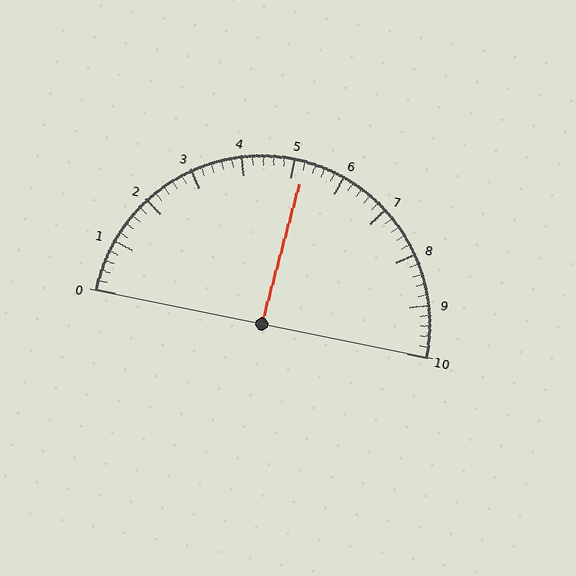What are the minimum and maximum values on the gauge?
The gauge ranges from 0 to 10.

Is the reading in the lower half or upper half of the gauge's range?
The reading is in the upper half of the range (0 to 10).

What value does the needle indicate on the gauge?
The needle indicates approximately 5.2.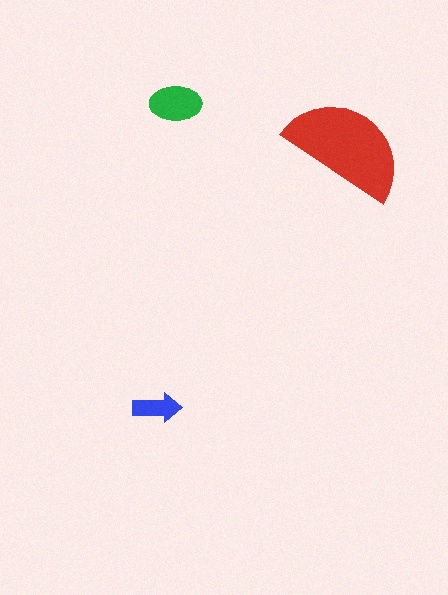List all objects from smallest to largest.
The blue arrow, the green ellipse, the red semicircle.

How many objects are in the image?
There are 3 objects in the image.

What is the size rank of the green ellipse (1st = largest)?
2nd.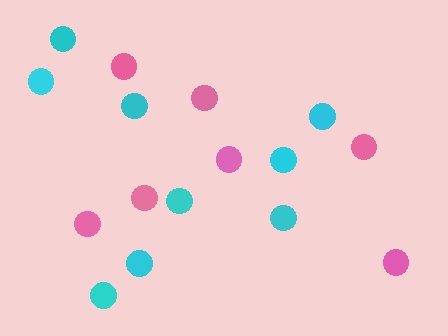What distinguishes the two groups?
There are 2 groups: one group of pink circles (7) and one group of cyan circles (9).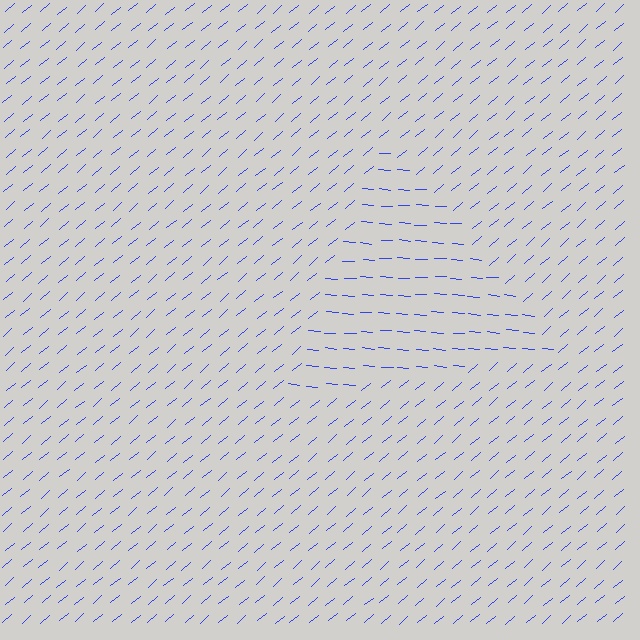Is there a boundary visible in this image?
Yes, there is a texture boundary formed by a change in line orientation.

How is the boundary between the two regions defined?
The boundary is defined purely by a change in line orientation (approximately 45 degrees difference). All lines are the same color and thickness.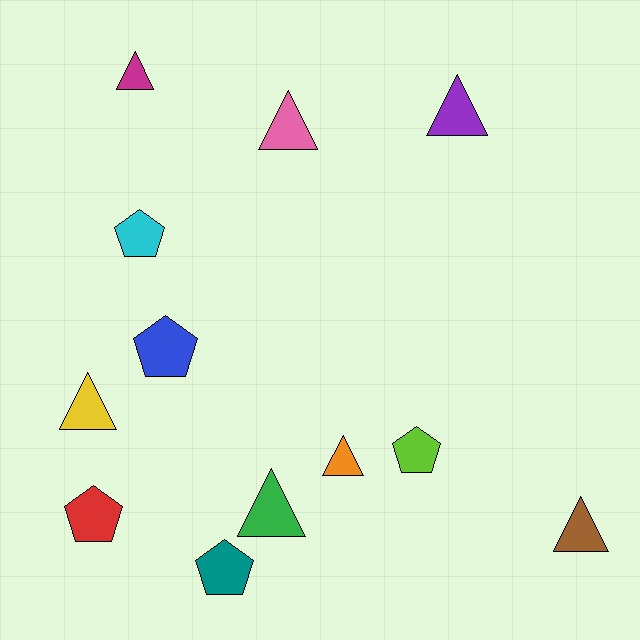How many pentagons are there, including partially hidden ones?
There are 5 pentagons.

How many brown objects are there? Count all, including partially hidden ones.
There is 1 brown object.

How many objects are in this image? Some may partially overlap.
There are 12 objects.